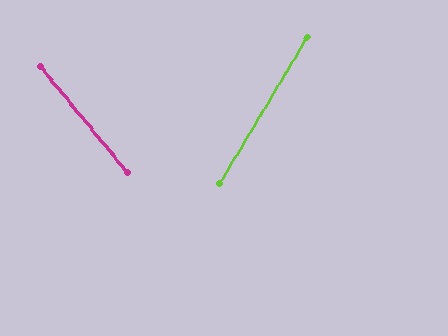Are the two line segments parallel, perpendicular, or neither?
Neither parallel nor perpendicular — they differ by about 70°.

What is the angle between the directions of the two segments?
Approximately 70 degrees.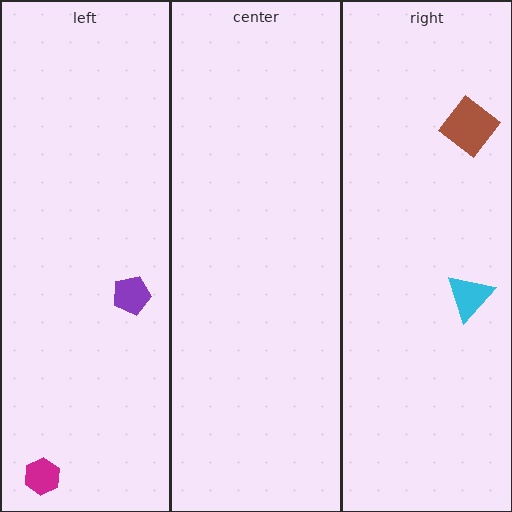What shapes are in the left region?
The purple pentagon, the magenta hexagon.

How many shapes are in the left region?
2.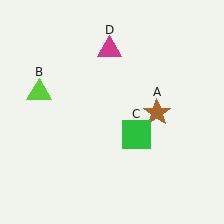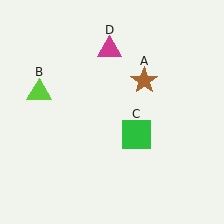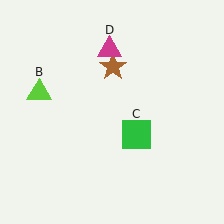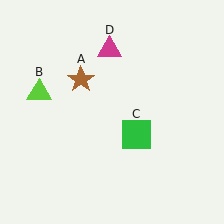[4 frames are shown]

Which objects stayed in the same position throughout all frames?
Lime triangle (object B) and green square (object C) and magenta triangle (object D) remained stationary.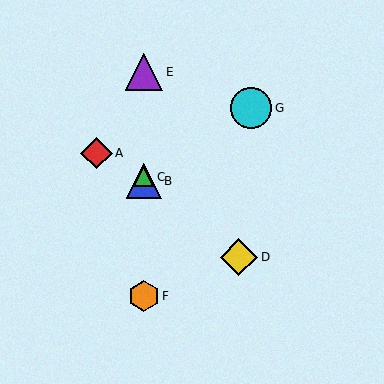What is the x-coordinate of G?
Object G is at x≈251.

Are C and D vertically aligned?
No, C is at x≈144 and D is at x≈239.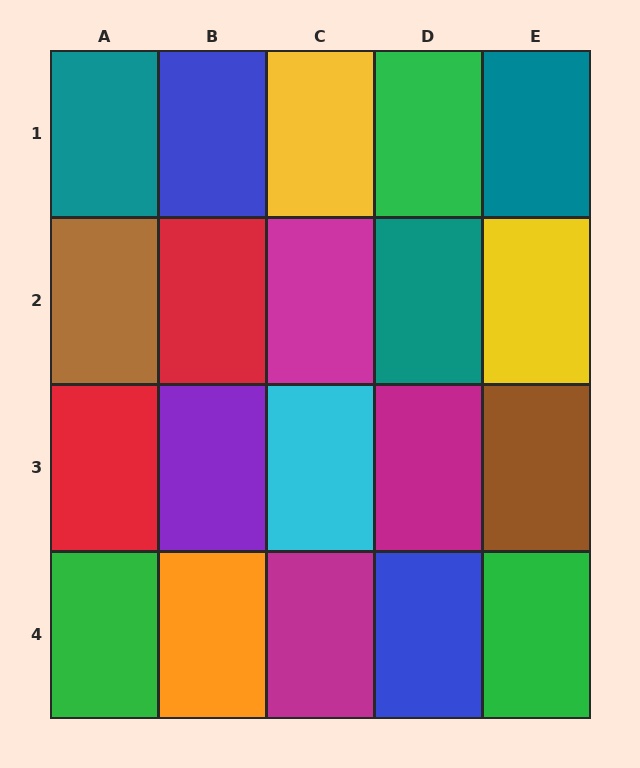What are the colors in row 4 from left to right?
Green, orange, magenta, blue, green.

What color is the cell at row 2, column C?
Magenta.